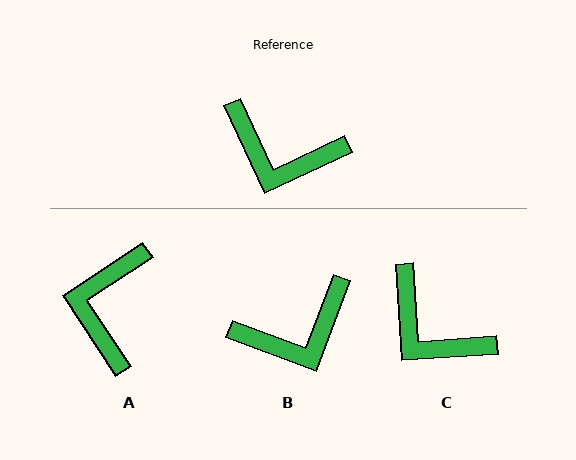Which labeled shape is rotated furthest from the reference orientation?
A, about 82 degrees away.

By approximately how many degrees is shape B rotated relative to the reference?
Approximately 44 degrees counter-clockwise.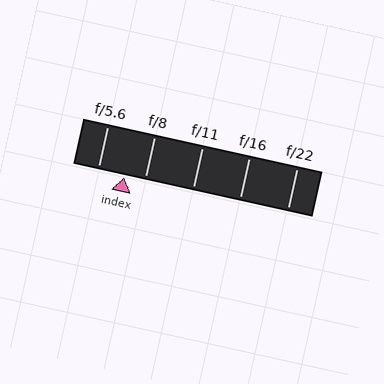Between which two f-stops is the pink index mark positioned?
The index mark is between f/5.6 and f/8.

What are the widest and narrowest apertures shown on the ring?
The widest aperture shown is f/5.6 and the narrowest is f/22.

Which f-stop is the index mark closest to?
The index mark is closest to f/8.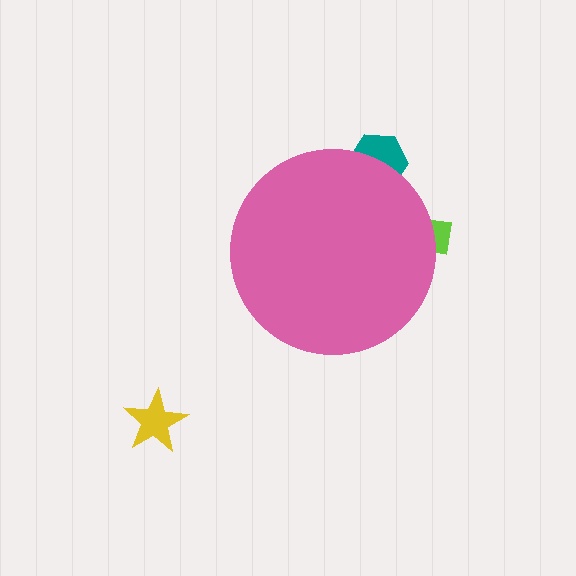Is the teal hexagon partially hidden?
Yes, the teal hexagon is partially hidden behind the pink circle.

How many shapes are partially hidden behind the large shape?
2 shapes are partially hidden.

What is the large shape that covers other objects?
A pink circle.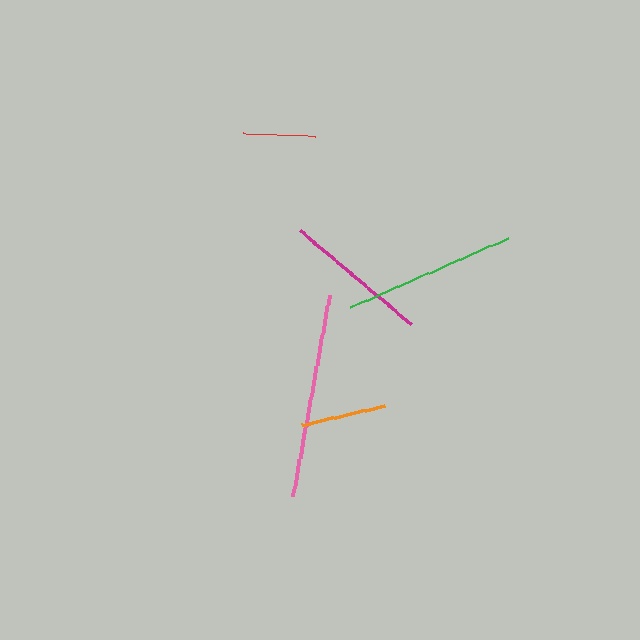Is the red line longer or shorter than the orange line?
The orange line is longer than the red line.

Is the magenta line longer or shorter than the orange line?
The magenta line is longer than the orange line.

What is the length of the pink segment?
The pink segment is approximately 204 pixels long.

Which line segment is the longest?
The pink line is the longest at approximately 204 pixels.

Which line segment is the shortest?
The red line is the shortest at approximately 72 pixels.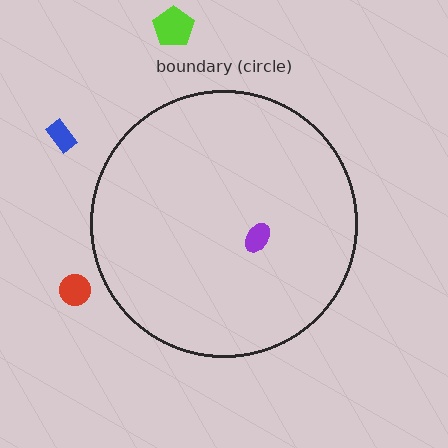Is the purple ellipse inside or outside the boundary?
Inside.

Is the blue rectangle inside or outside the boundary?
Outside.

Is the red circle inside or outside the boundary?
Outside.